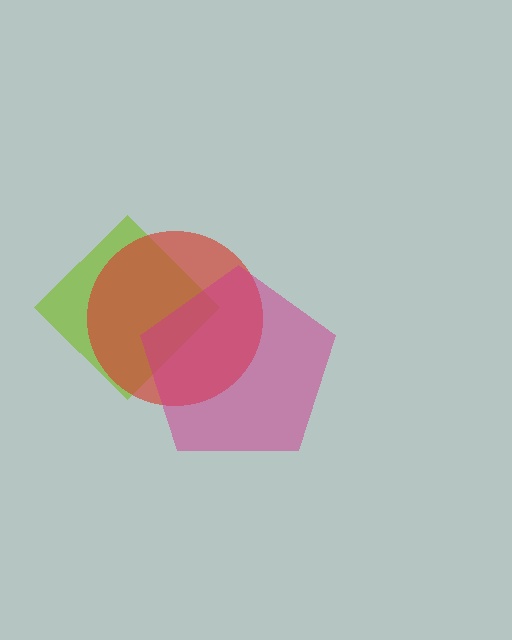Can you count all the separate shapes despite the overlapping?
Yes, there are 3 separate shapes.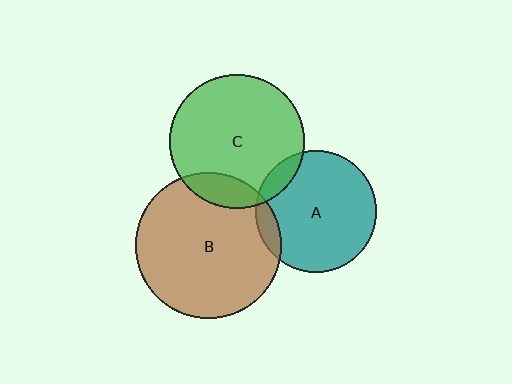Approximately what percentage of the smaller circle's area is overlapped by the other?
Approximately 10%.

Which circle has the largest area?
Circle B (brown).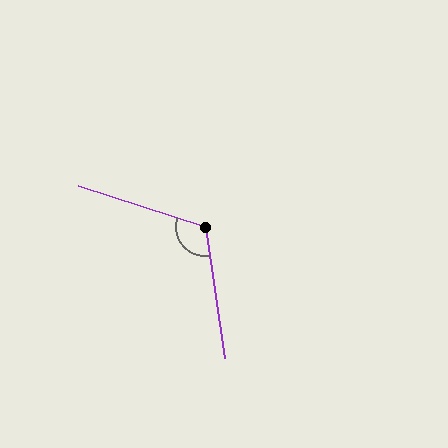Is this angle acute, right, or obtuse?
It is obtuse.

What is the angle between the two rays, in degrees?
Approximately 116 degrees.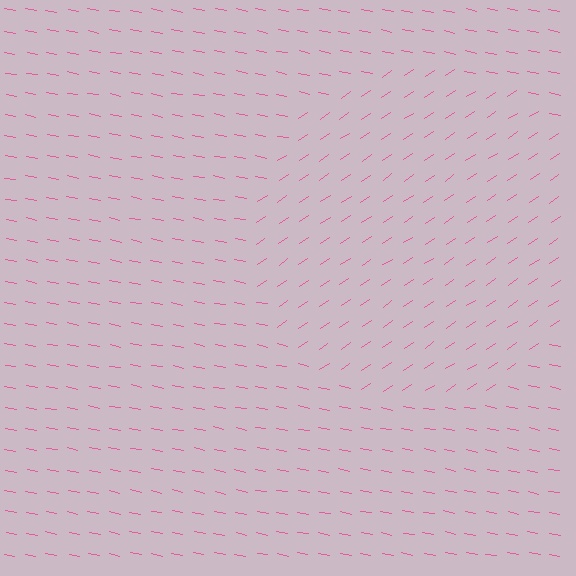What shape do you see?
I see a circle.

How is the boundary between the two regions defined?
The boundary is defined purely by a change in line orientation (approximately 45 degrees difference). All lines are the same color and thickness.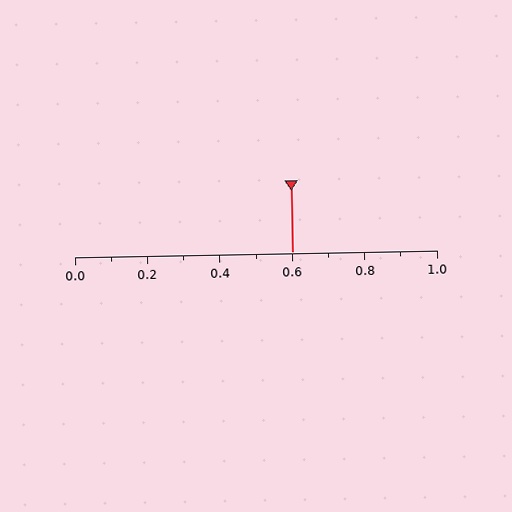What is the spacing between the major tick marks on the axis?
The major ticks are spaced 0.2 apart.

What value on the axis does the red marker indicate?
The marker indicates approximately 0.6.